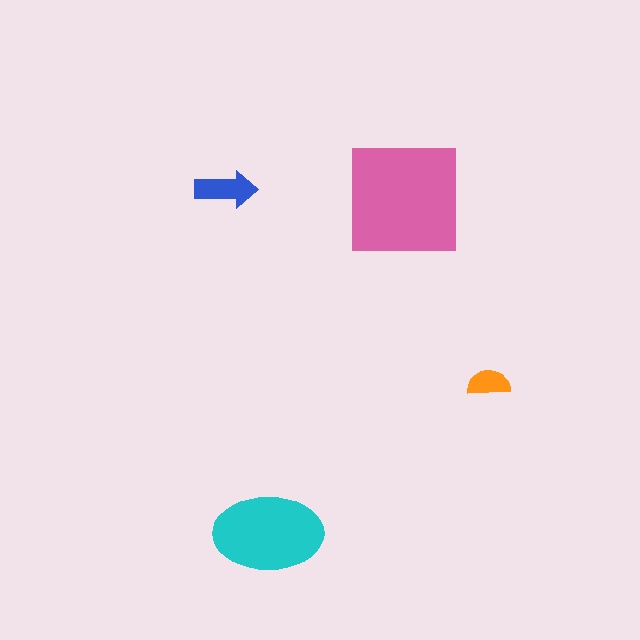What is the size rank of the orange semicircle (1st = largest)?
4th.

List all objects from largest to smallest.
The pink square, the cyan ellipse, the blue arrow, the orange semicircle.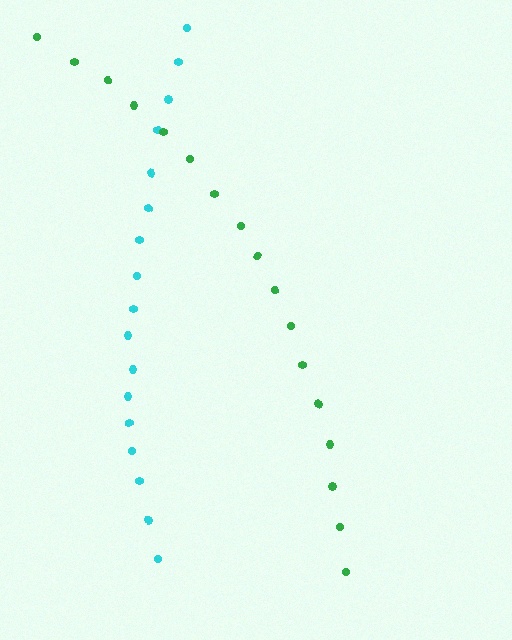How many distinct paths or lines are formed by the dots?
There are 2 distinct paths.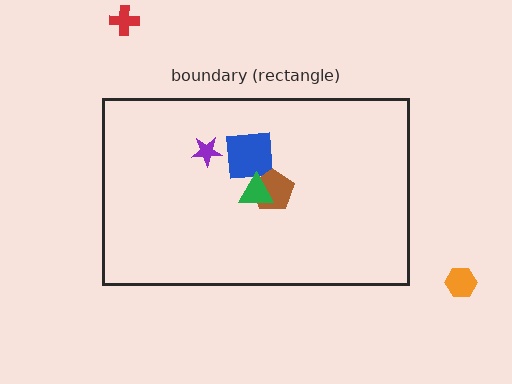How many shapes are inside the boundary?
4 inside, 2 outside.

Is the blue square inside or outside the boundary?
Inside.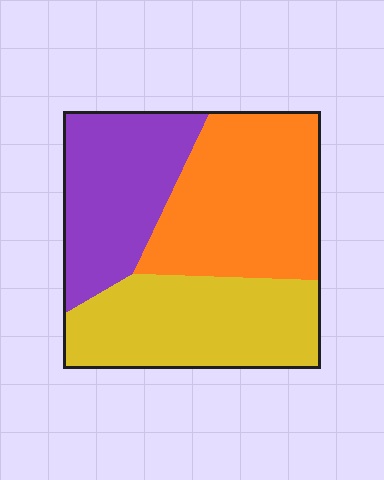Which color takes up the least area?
Purple, at roughly 30%.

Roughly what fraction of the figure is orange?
Orange covers 37% of the figure.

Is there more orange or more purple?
Orange.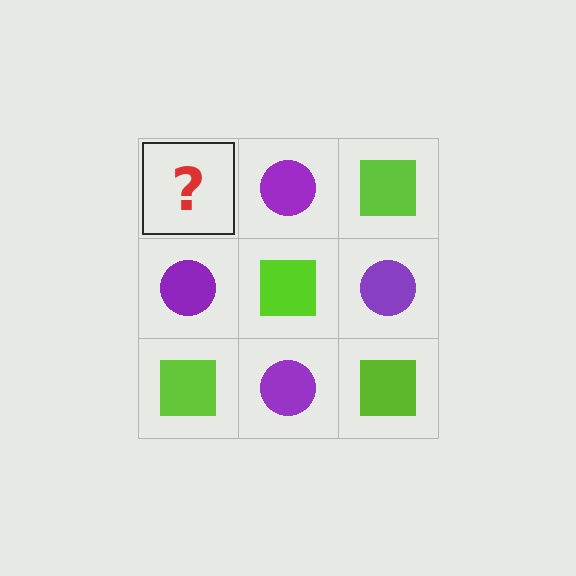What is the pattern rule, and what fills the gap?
The rule is that it alternates lime square and purple circle in a checkerboard pattern. The gap should be filled with a lime square.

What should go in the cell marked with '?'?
The missing cell should contain a lime square.